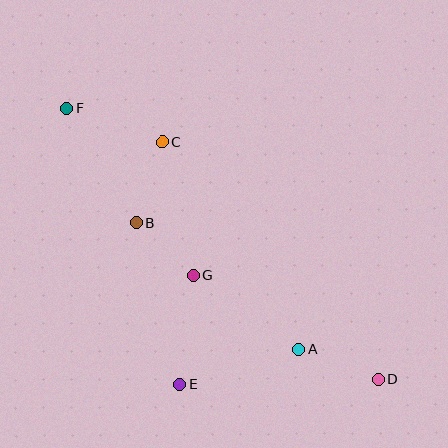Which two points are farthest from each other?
Points D and F are farthest from each other.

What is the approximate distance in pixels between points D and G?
The distance between D and G is approximately 212 pixels.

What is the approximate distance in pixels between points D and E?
The distance between D and E is approximately 199 pixels.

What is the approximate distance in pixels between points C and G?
The distance between C and G is approximately 137 pixels.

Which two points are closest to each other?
Points B and G are closest to each other.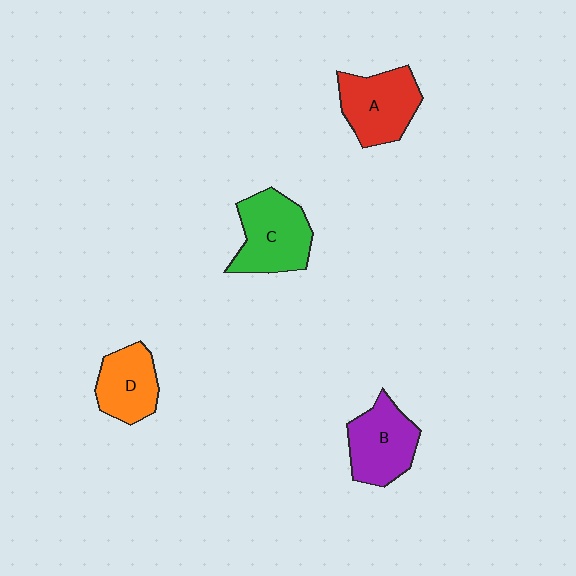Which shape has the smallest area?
Shape D (orange).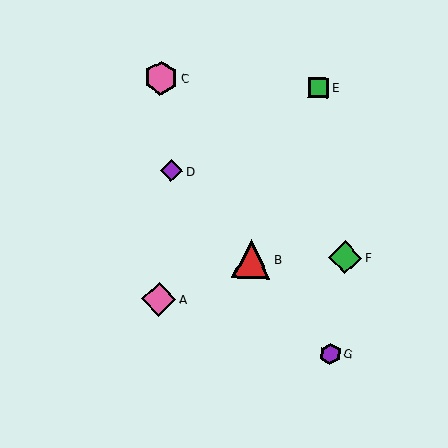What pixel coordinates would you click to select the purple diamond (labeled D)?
Click at (171, 171) to select the purple diamond D.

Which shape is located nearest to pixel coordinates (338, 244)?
The green diamond (labeled F) at (345, 257) is nearest to that location.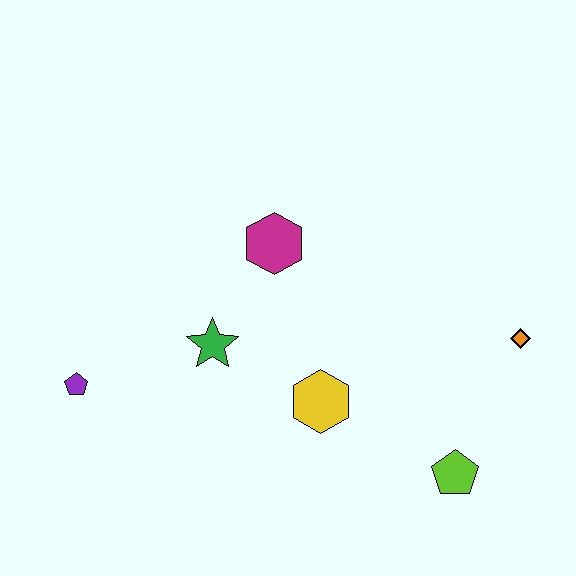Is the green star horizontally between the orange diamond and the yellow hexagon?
No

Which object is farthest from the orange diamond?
The purple pentagon is farthest from the orange diamond.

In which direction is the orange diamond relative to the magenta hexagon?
The orange diamond is to the right of the magenta hexagon.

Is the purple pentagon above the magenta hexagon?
No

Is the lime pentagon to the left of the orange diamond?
Yes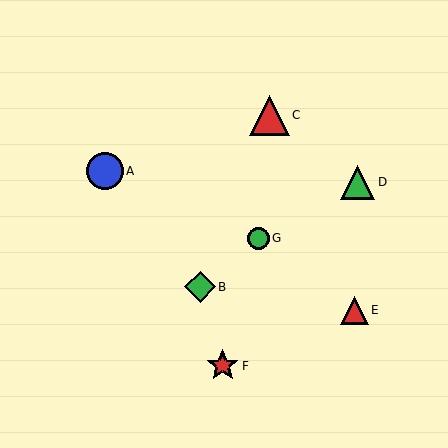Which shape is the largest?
The red triangle (labeled C) is the largest.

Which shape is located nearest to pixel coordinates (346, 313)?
The red triangle (labeled E) at (355, 310) is nearest to that location.